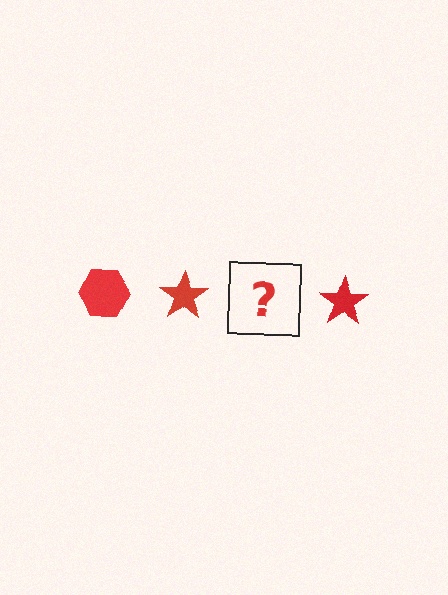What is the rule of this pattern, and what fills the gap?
The rule is that the pattern cycles through hexagon, star shapes in red. The gap should be filled with a red hexagon.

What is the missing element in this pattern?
The missing element is a red hexagon.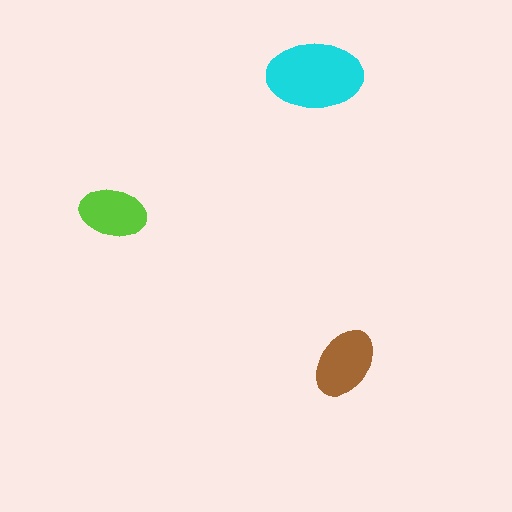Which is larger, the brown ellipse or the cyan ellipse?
The cyan one.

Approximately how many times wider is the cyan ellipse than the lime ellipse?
About 1.5 times wider.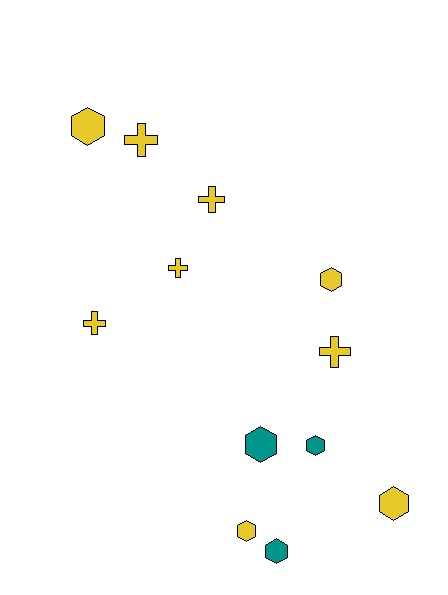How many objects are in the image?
There are 12 objects.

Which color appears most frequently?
Yellow, with 9 objects.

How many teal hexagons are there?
There are 3 teal hexagons.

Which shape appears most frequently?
Hexagon, with 7 objects.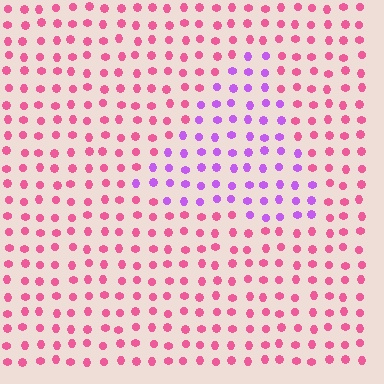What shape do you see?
I see a triangle.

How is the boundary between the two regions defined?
The boundary is defined purely by a slight shift in hue (about 52 degrees). Spacing, size, and orientation are identical on both sides.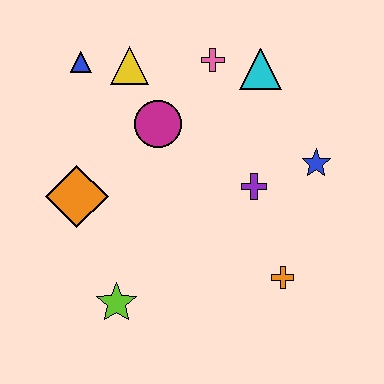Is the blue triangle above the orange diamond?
Yes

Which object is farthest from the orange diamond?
The blue star is farthest from the orange diamond.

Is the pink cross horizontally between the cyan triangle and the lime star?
Yes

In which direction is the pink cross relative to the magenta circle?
The pink cross is above the magenta circle.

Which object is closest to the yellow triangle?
The blue triangle is closest to the yellow triangle.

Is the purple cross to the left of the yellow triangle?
No